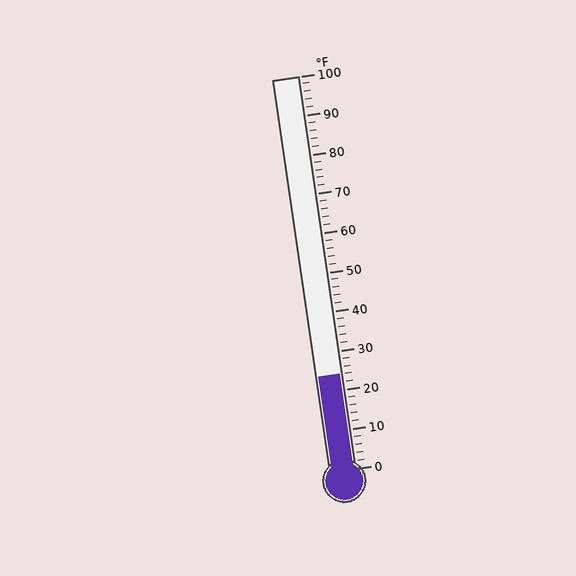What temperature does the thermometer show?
The thermometer shows approximately 24°F.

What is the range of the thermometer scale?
The thermometer scale ranges from 0°F to 100°F.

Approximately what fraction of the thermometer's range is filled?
The thermometer is filled to approximately 25% of its range.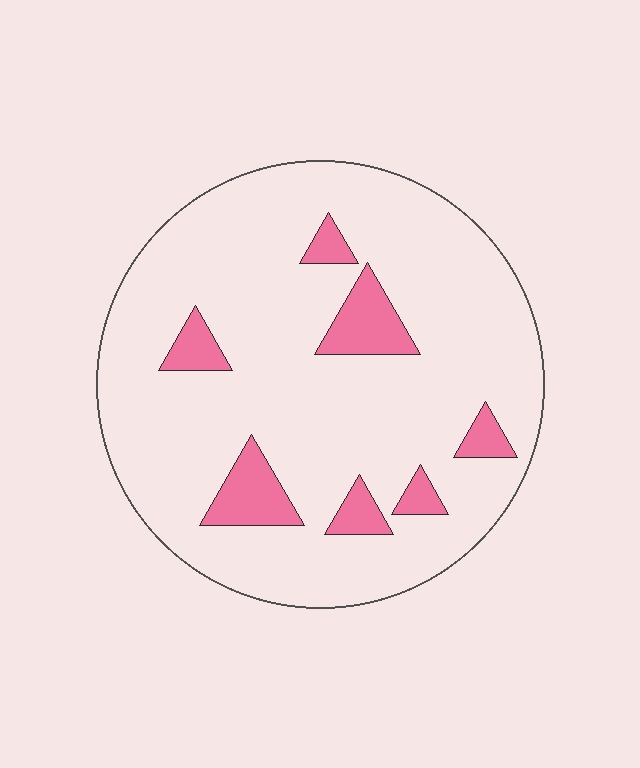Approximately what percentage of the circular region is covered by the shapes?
Approximately 10%.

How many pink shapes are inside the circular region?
7.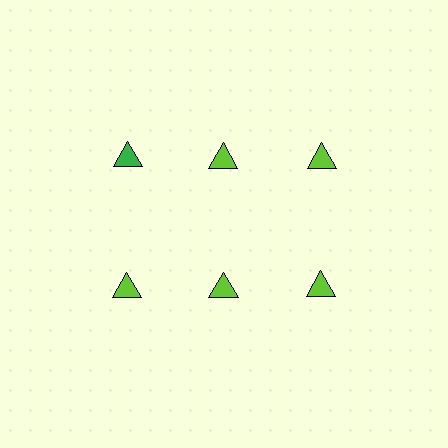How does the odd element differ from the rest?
It has a different color: green instead of lime.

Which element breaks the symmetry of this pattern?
The green triangle in the top row, leftmost column breaks the symmetry. All other shapes are lime triangles.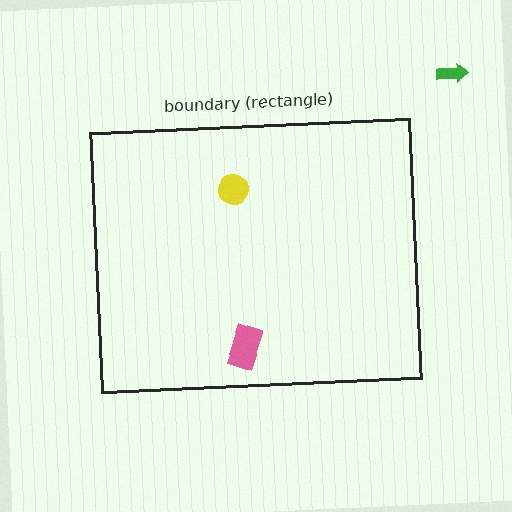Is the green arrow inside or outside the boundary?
Outside.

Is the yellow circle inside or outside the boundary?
Inside.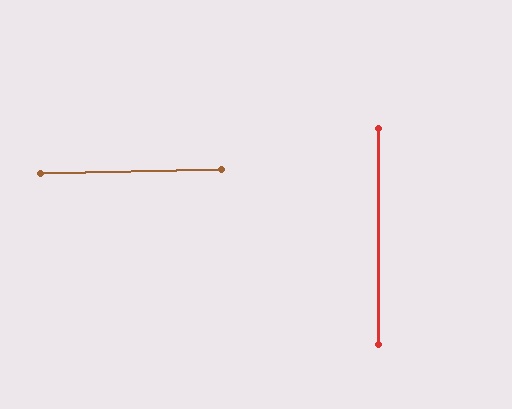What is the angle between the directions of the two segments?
Approximately 89 degrees.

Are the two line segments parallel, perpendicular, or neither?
Perpendicular — they meet at approximately 89°.